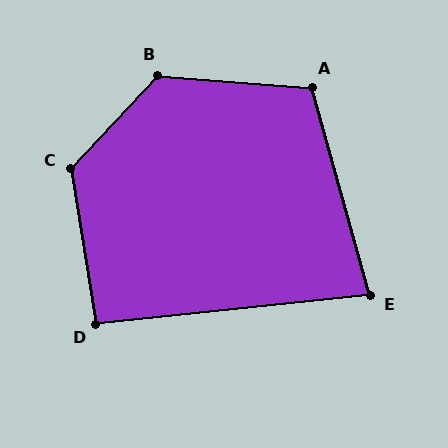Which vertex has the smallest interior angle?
E, at approximately 80 degrees.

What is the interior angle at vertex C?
Approximately 128 degrees (obtuse).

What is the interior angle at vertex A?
Approximately 110 degrees (obtuse).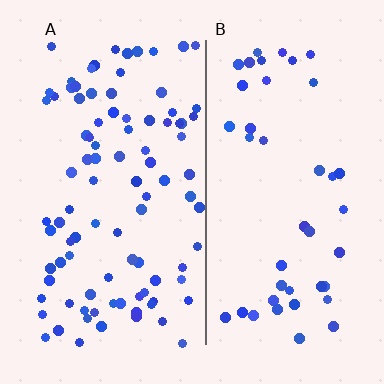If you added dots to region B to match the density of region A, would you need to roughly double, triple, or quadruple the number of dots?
Approximately double.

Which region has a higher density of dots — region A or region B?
A (the left).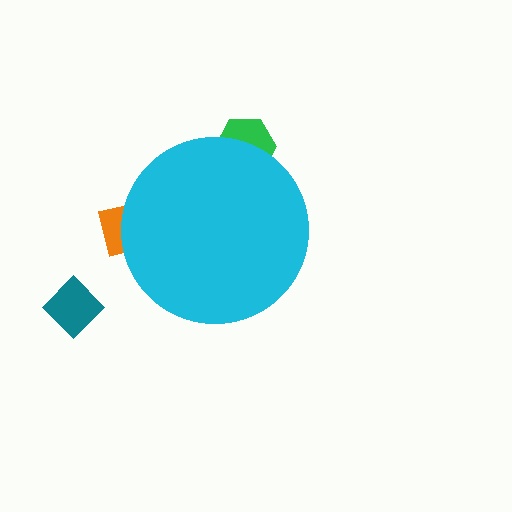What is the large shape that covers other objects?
A cyan circle.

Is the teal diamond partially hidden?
No, the teal diamond is fully visible.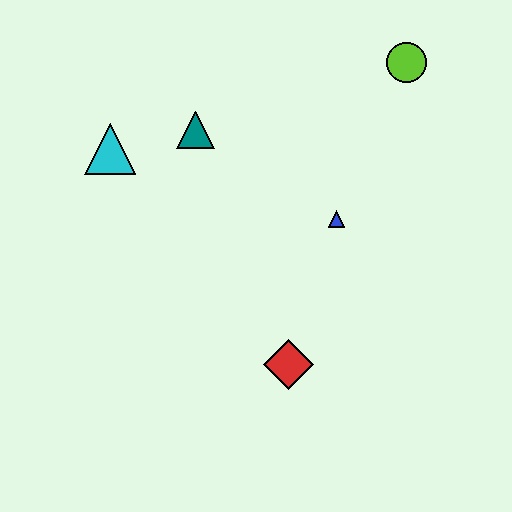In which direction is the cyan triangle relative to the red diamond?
The cyan triangle is above the red diamond.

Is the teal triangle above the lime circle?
No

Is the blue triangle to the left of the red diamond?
No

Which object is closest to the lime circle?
The blue triangle is closest to the lime circle.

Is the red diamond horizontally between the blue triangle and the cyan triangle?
Yes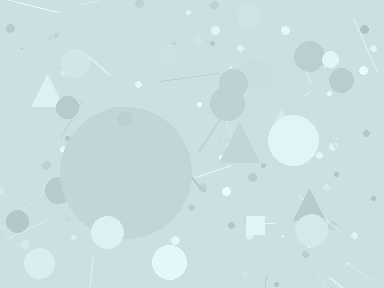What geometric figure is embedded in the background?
A circle is embedded in the background.